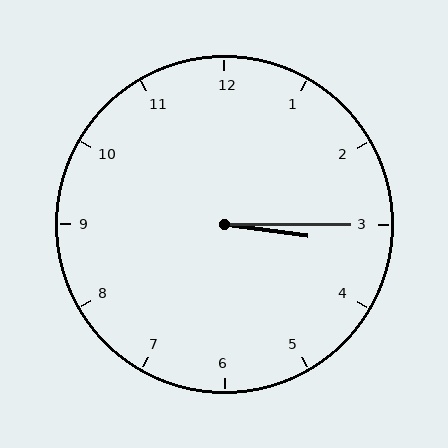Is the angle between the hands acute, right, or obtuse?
It is acute.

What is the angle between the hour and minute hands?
Approximately 8 degrees.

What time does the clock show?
3:15.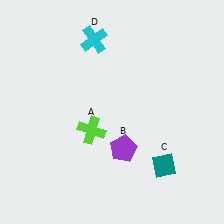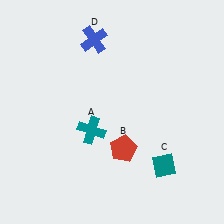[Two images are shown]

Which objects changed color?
A changed from lime to teal. B changed from purple to red. D changed from cyan to blue.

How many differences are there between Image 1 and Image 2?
There are 3 differences between the two images.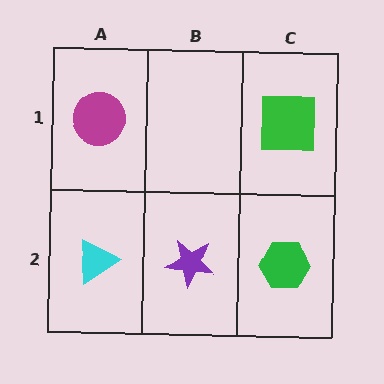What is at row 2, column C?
A green hexagon.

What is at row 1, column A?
A magenta circle.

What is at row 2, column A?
A cyan triangle.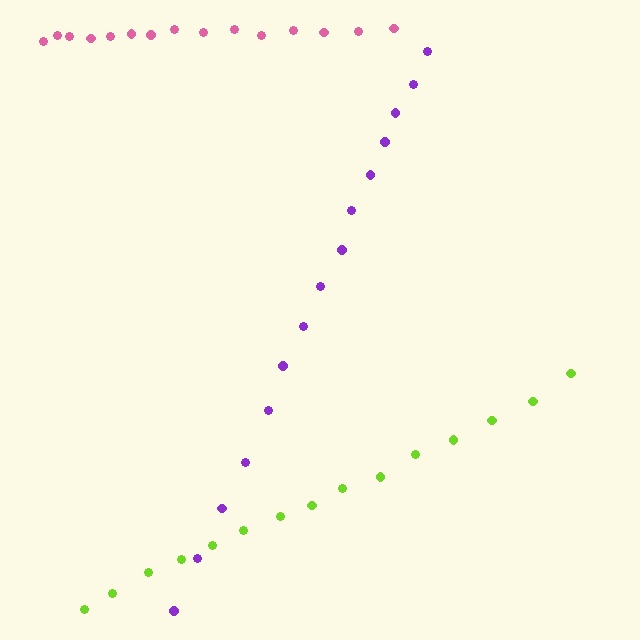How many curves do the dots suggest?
There are 3 distinct paths.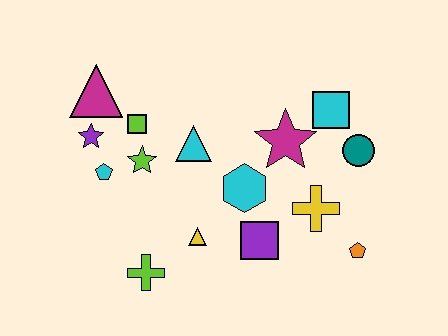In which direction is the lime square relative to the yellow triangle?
The lime square is above the yellow triangle.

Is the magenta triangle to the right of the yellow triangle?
No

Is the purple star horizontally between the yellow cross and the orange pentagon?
No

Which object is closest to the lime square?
The lime star is closest to the lime square.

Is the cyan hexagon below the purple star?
Yes